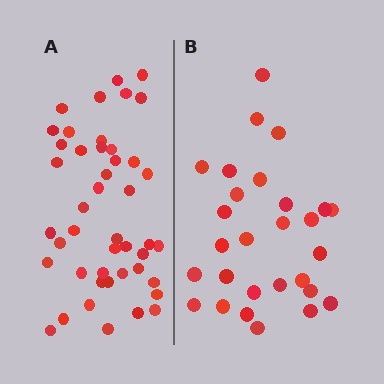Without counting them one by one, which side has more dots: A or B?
Region A (the left region) has more dots.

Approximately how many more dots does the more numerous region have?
Region A has approximately 15 more dots than region B.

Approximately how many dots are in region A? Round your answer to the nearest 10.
About 40 dots. (The exact count is 45, which rounds to 40.)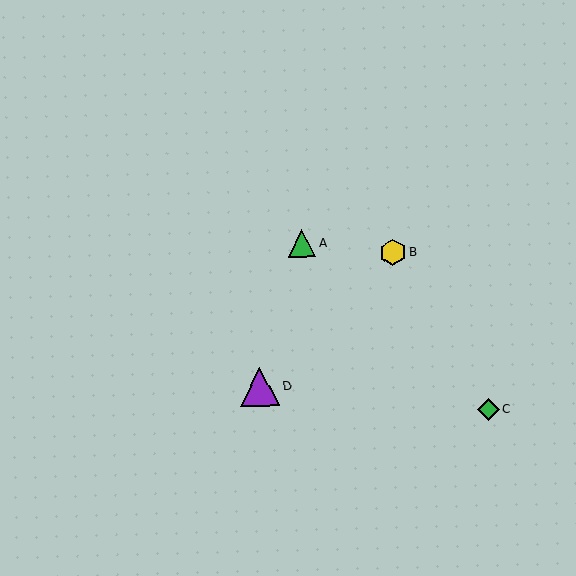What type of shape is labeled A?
Shape A is a green triangle.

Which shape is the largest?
The purple triangle (labeled D) is the largest.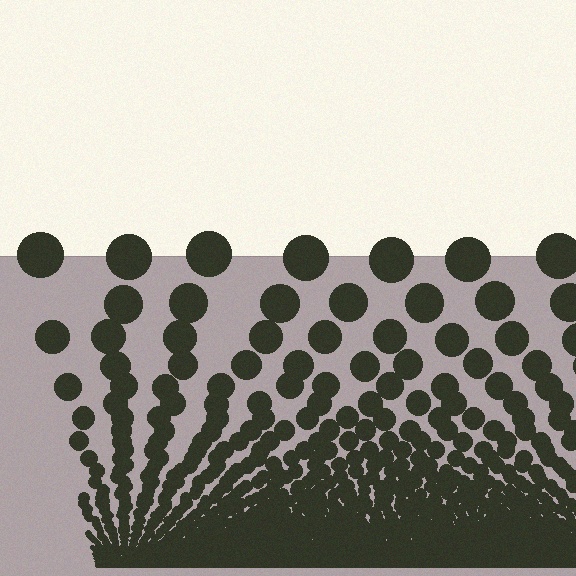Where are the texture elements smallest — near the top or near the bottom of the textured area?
Near the bottom.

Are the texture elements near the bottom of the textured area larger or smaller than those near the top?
Smaller. The gradient is inverted — elements near the bottom are smaller and denser.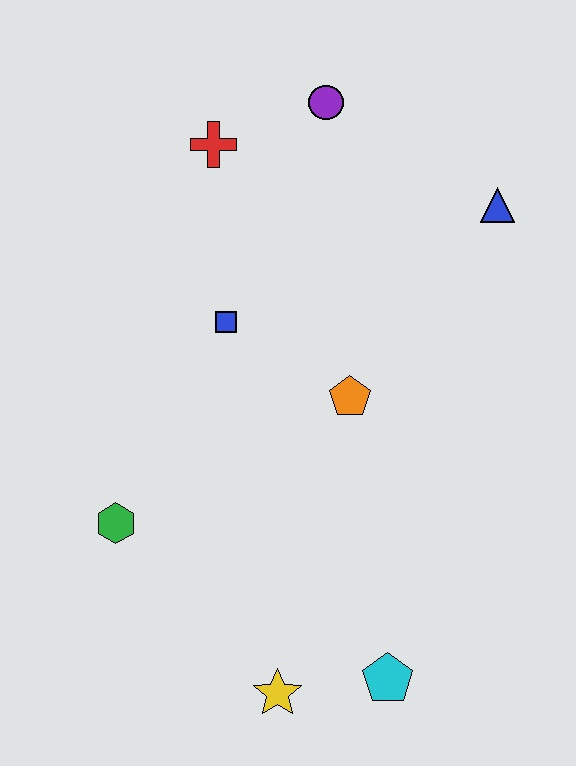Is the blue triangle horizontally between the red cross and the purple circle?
No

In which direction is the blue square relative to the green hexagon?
The blue square is above the green hexagon.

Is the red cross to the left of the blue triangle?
Yes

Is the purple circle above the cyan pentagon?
Yes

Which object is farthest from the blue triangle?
The yellow star is farthest from the blue triangle.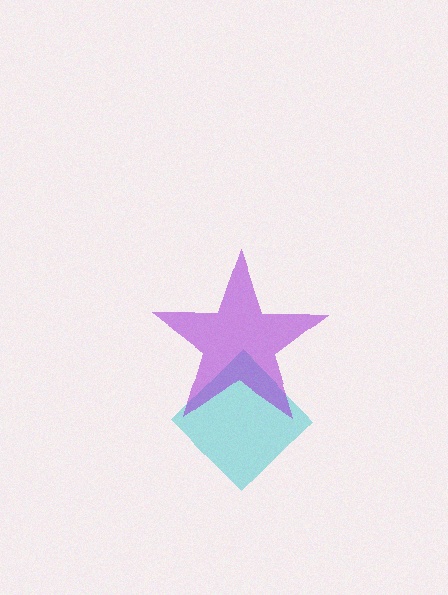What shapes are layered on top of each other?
The layered shapes are: a cyan diamond, a purple star.